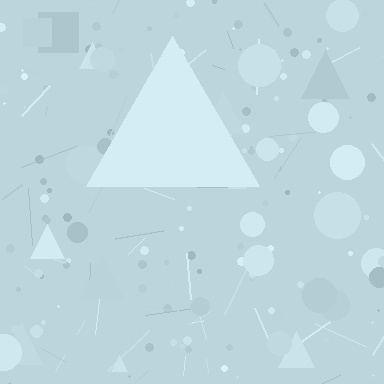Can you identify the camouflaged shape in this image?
The camouflaged shape is a triangle.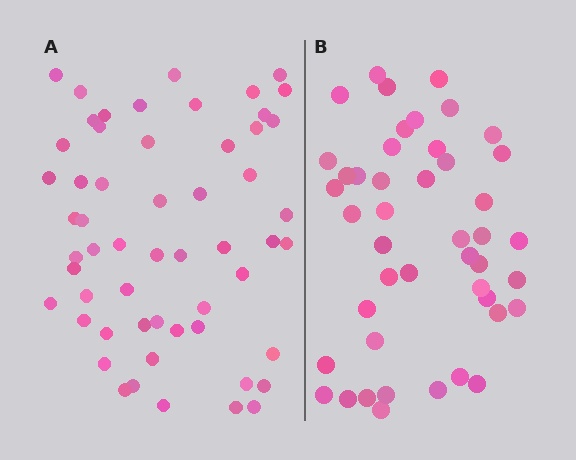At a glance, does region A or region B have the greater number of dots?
Region A (the left region) has more dots.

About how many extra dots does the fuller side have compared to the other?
Region A has roughly 12 or so more dots than region B.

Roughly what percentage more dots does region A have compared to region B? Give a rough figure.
About 25% more.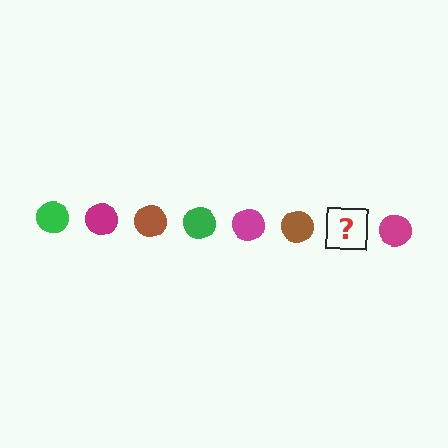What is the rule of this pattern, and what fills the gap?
The rule is that the pattern cycles through green, magenta, brown circles. The gap should be filled with a green circle.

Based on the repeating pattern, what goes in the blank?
The blank should be a green circle.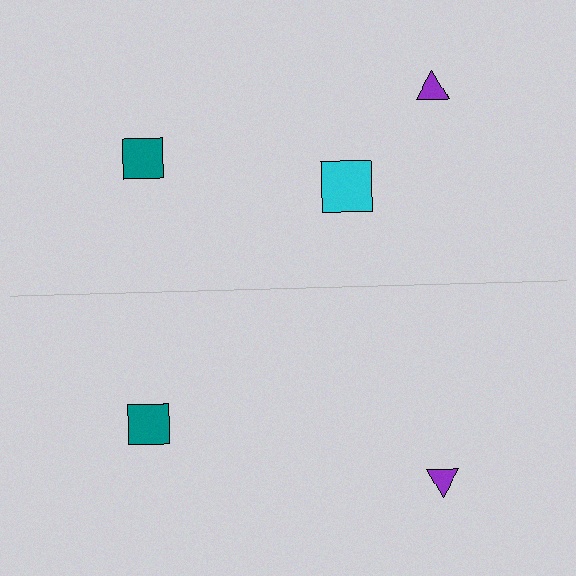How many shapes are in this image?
There are 5 shapes in this image.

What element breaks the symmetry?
A cyan square is missing from the bottom side.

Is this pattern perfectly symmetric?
No, the pattern is not perfectly symmetric. A cyan square is missing from the bottom side.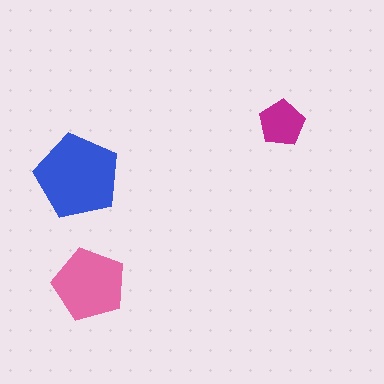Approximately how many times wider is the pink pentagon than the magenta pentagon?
About 1.5 times wider.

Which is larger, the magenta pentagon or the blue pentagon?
The blue one.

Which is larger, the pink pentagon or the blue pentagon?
The blue one.